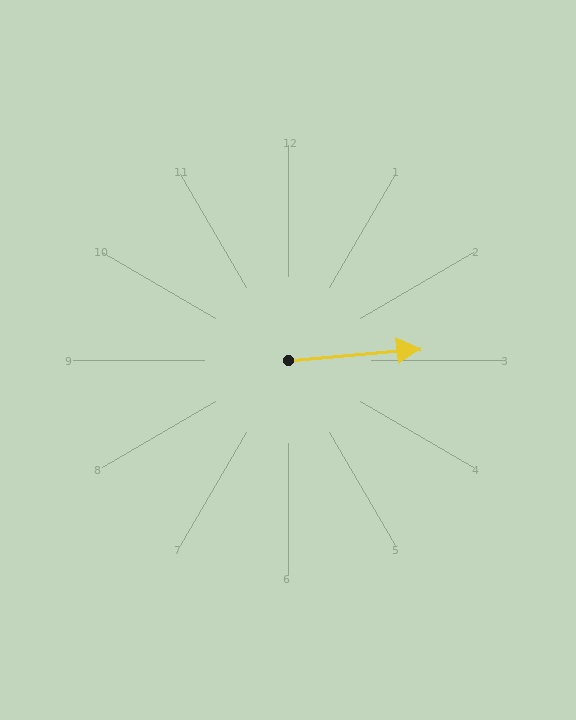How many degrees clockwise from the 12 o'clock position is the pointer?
Approximately 85 degrees.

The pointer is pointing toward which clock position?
Roughly 3 o'clock.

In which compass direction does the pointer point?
East.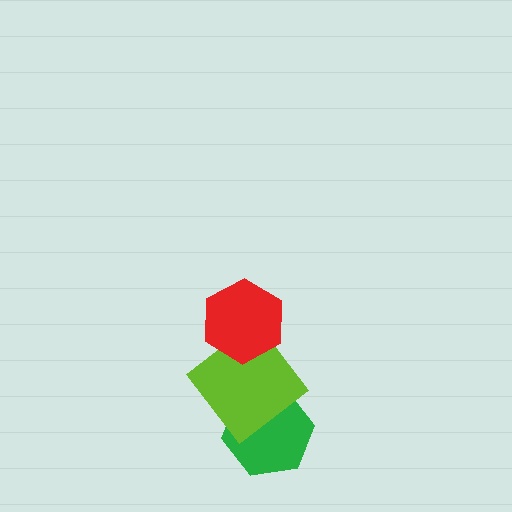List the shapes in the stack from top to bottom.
From top to bottom: the red hexagon, the lime diamond, the green hexagon.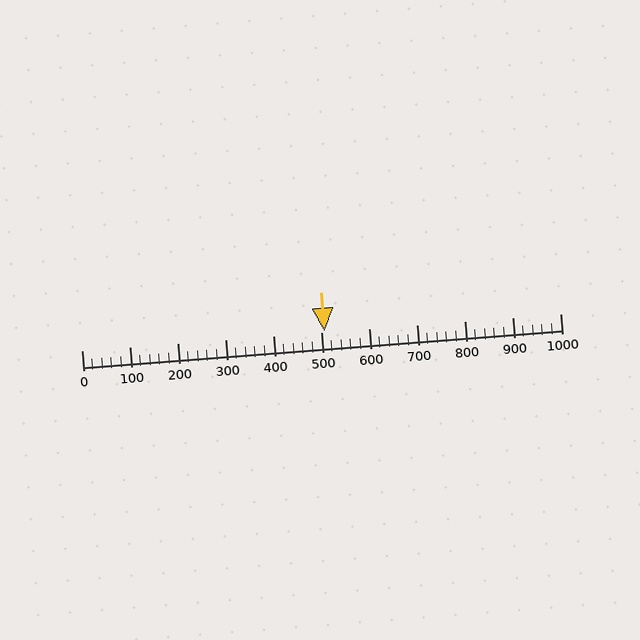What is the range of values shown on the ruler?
The ruler shows values from 0 to 1000.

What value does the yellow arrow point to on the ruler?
The yellow arrow points to approximately 506.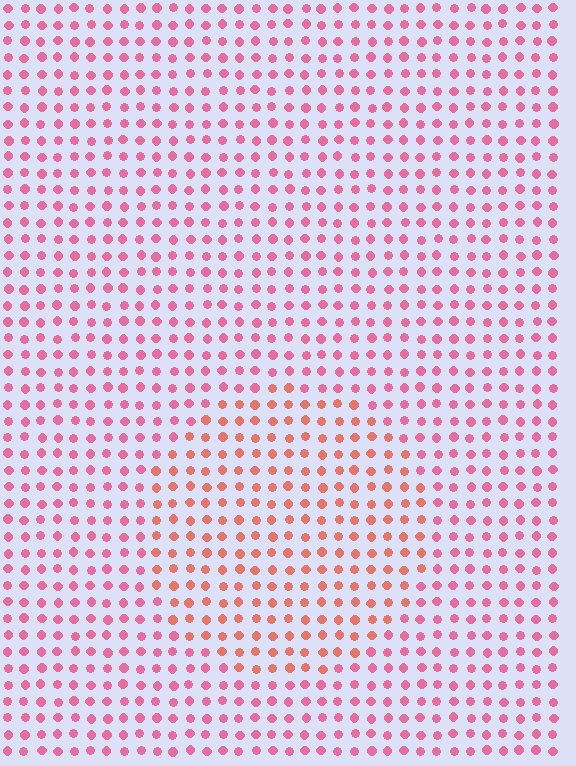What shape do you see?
I see a circle.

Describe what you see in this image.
The image is filled with small pink elements in a uniform arrangement. A circle-shaped region is visible where the elements are tinted to a slightly different hue, forming a subtle color boundary.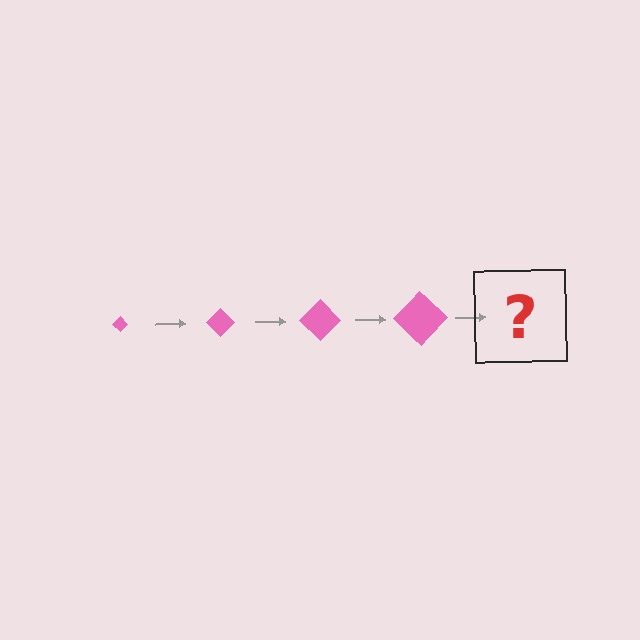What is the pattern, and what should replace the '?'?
The pattern is that the diamond gets progressively larger each step. The '?' should be a pink diamond, larger than the previous one.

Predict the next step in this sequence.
The next step is a pink diamond, larger than the previous one.